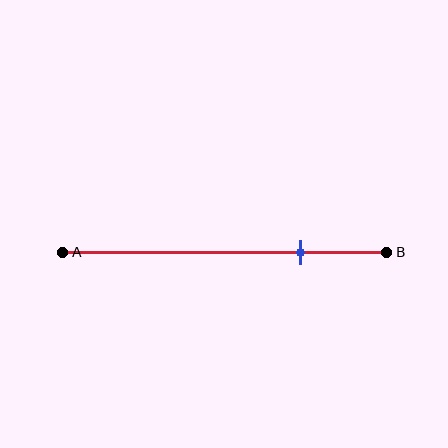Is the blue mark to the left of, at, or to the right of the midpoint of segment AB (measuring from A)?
The blue mark is to the right of the midpoint of segment AB.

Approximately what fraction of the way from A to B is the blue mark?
The blue mark is approximately 75% of the way from A to B.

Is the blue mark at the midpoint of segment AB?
No, the mark is at about 75% from A, not at the 50% midpoint.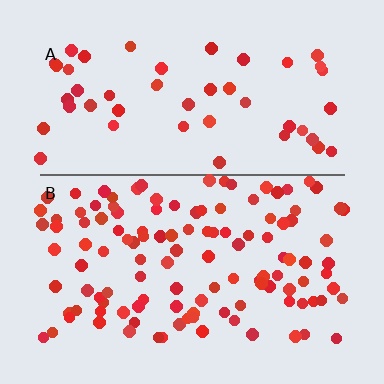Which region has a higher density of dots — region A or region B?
B (the bottom).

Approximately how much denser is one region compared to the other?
Approximately 2.4× — region B over region A.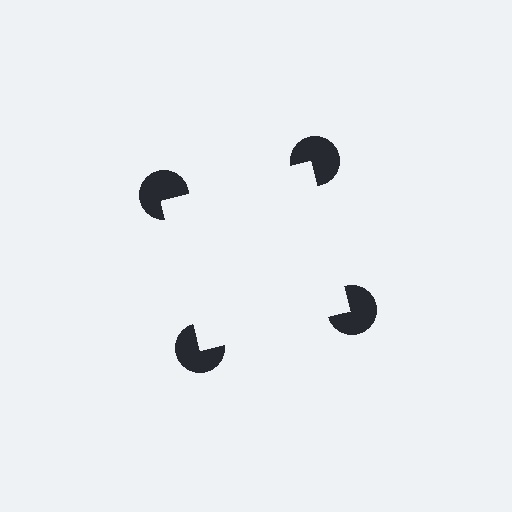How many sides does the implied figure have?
4 sides.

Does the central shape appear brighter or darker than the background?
It typically appears slightly brighter than the background, even though no actual brightness change is drawn.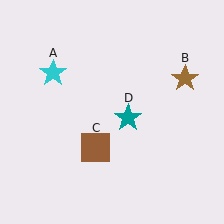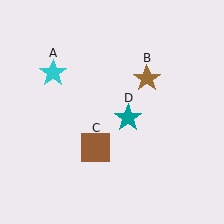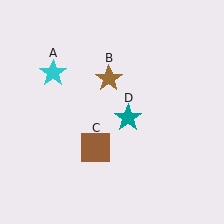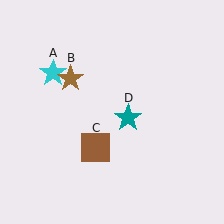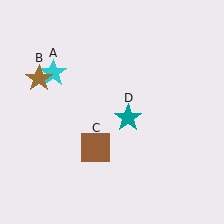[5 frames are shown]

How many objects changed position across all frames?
1 object changed position: brown star (object B).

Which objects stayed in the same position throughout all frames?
Cyan star (object A) and brown square (object C) and teal star (object D) remained stationary.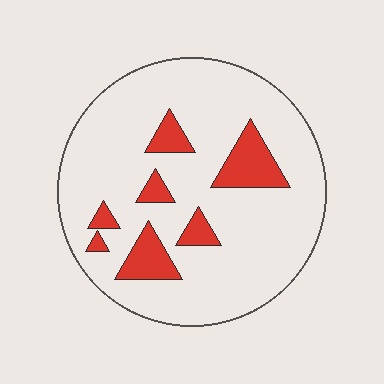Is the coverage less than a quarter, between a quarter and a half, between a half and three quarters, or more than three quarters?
Less than a quarter.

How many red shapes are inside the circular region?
7.